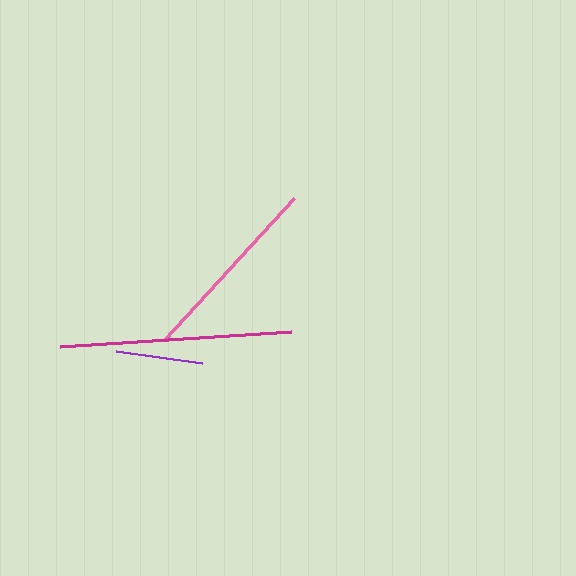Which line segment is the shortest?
The purple line is the shortest at approximately 87 pixels.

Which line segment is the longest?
The magenta line is the longest at approximately 232 pixels.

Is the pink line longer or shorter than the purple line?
The pink line is longer than the purple line.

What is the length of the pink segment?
The pink segment is approximately 192 pixels long.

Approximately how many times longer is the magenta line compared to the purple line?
The magenta line is approximately 2.7 times the length of the purple line.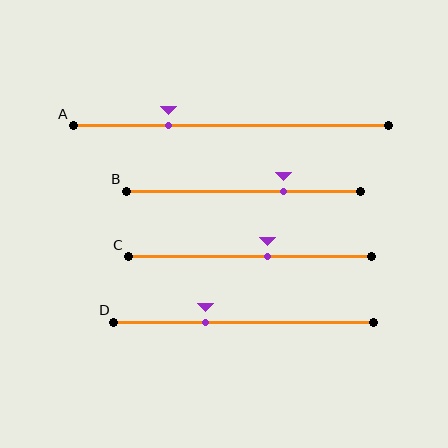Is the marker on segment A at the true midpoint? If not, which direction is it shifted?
No, the marker on segment A is shifted to the left by about 20% of the segment length.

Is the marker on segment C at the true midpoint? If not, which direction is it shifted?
No, the marker on segment C is shifted to the right by about 7% of the segment length.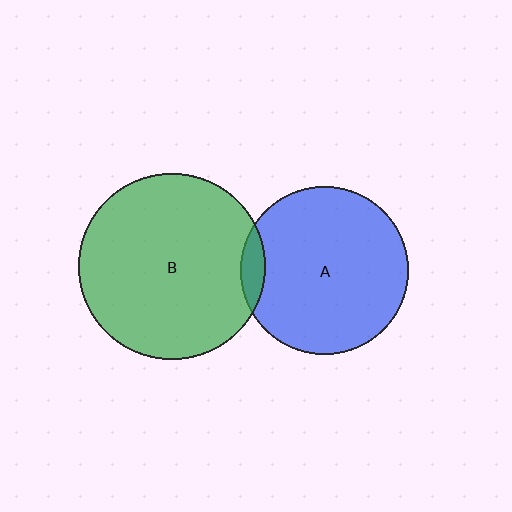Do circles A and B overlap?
Yes.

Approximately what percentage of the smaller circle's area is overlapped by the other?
Approximately 5%.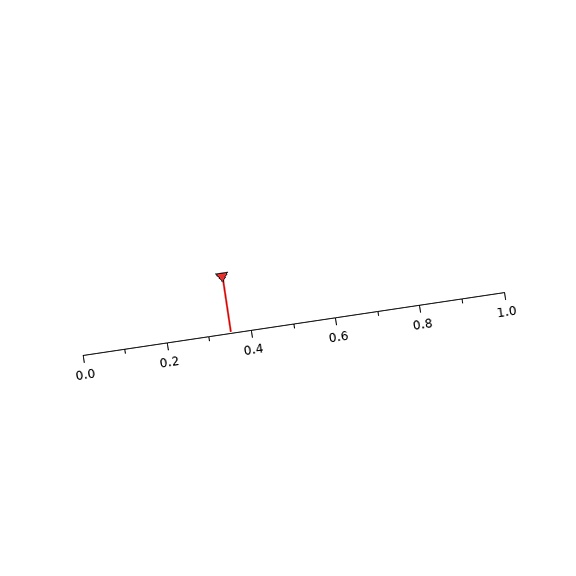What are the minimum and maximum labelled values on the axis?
The axis runs from 0.0 to 1.0.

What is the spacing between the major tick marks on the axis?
The major ticks are spaced 0.2 apart.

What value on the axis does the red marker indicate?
The marker indicates approximately 0.35.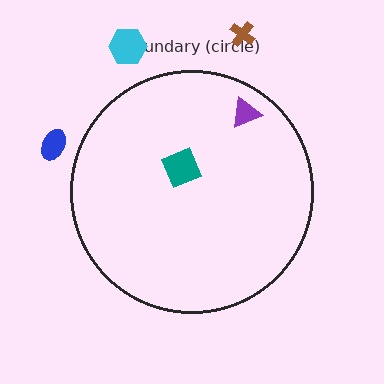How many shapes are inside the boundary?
2 inside, 3 outside.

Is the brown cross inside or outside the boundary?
Outside.